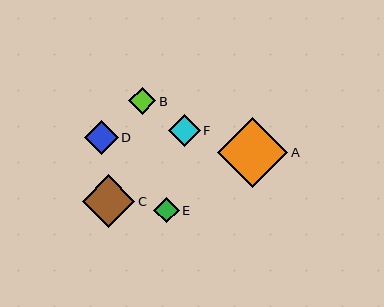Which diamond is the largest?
Diamond A is the largest with a size of approximately 70 pixels.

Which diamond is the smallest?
Diamond E is the smallest with a size of approximately 25 pixels.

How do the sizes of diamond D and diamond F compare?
Diamond D and diamond F are approximately the same size.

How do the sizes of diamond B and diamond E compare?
Diamond B and diamond E are approximately the same size.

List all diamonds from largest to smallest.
From largest to smallest: A, C, D, F, B, E.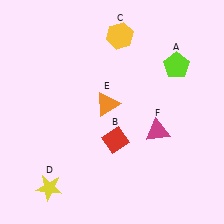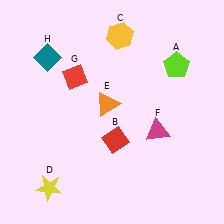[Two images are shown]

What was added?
A red diamond (G), a teal diamond (H) were added in Image 2.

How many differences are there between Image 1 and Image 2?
There are 2 differences between the two images.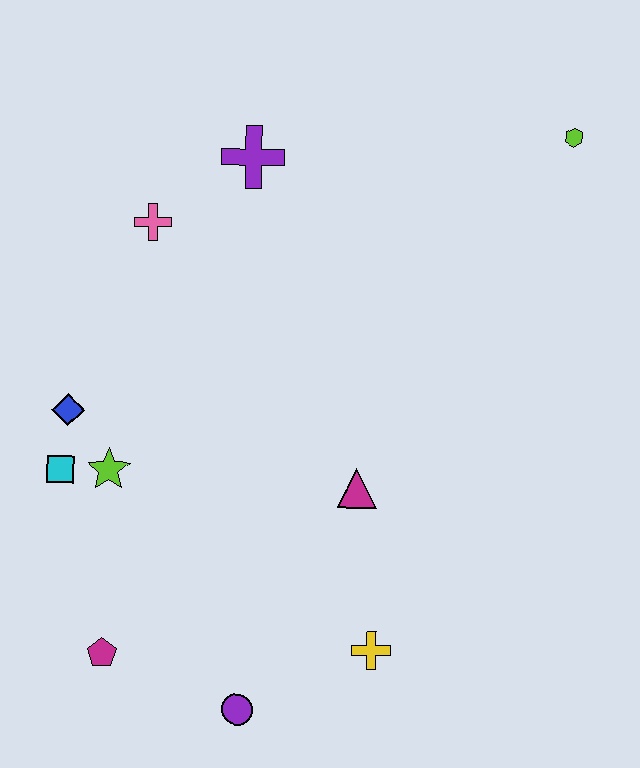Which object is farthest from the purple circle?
The lime hexagon is farthest from the purple circle.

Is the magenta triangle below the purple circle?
No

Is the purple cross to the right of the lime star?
Yes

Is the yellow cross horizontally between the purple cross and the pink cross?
No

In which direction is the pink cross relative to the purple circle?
The pink cross is above the purple circle.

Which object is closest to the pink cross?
The purple cross is closest to the pink cross.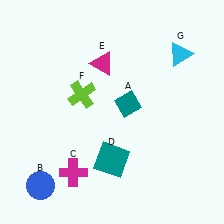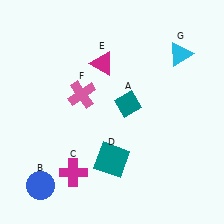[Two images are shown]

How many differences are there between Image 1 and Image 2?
There is 1 difference between the two images.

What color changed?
The cross (F) changed from lime in Image 1 to pink in Image 2.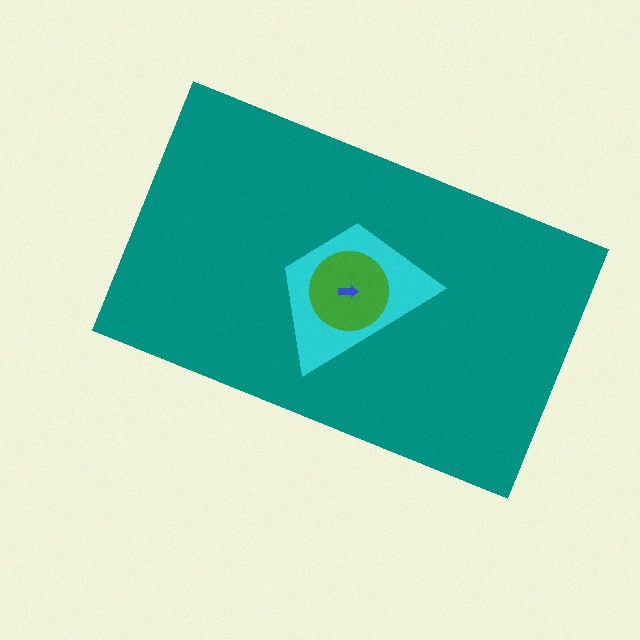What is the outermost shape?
The teal rectangle.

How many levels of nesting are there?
4.